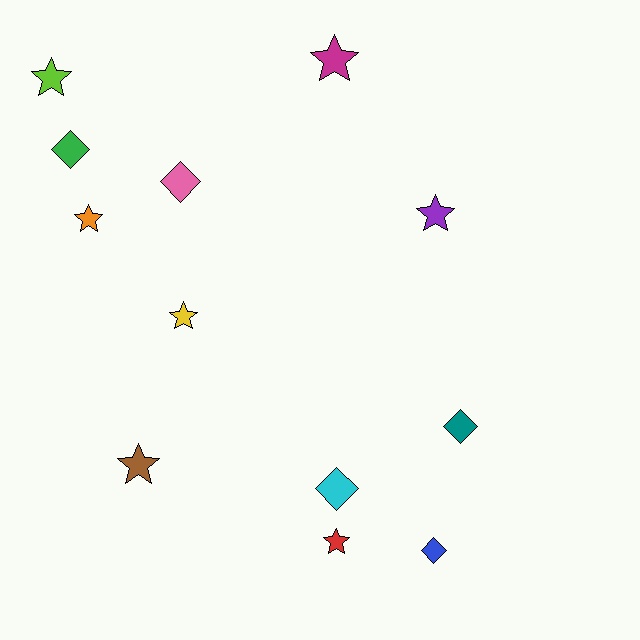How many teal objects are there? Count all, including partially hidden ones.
There is 1 teal object.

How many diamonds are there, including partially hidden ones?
There are 5 diamonds.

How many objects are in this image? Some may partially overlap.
There are 12 objects.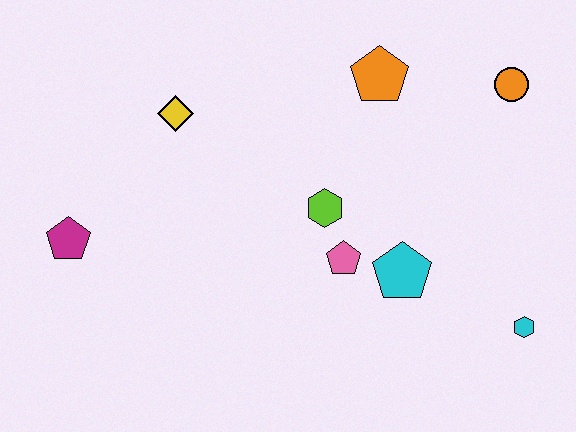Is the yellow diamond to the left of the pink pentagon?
Yes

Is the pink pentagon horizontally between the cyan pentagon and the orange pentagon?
No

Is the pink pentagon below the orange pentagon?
Yes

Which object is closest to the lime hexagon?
The pink pentagon is closest to the lime hexagon.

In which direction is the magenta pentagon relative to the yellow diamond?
The magenta pentagon is below the yellow diamond.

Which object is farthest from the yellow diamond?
The cyan hexagon is farthest from the yellow diamond.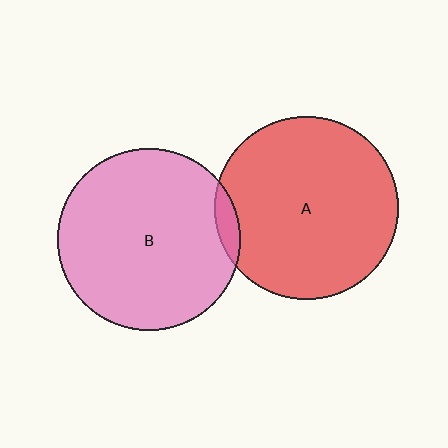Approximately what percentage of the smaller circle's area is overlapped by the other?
Approximately 5%.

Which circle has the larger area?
Circle A (red).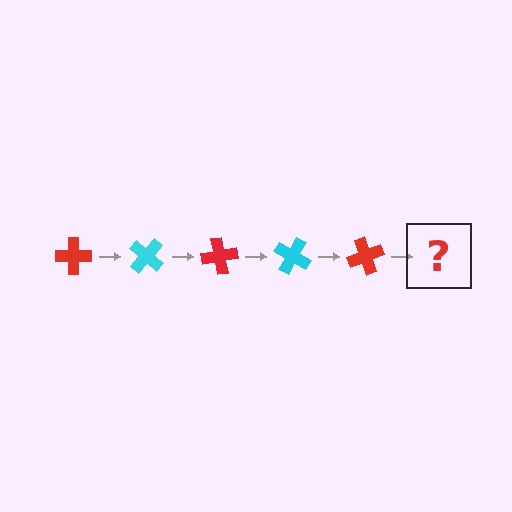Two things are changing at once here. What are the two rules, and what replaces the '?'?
The two rules are that it rotates 40 degrees each step and the color cycles through red and cyan. The '?' should be a cyan cross, rotated 200 degrees from the start.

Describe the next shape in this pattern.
It should be a cyan cross, rotated 200 degrees from the start.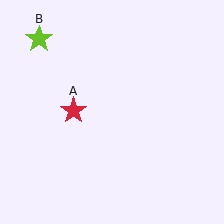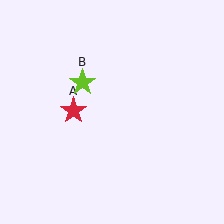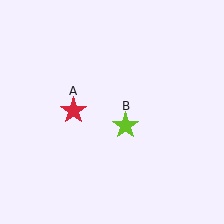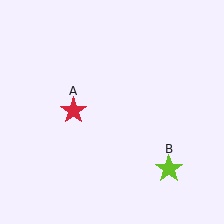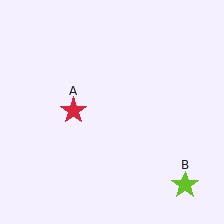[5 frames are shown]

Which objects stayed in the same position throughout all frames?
Red star (object A) remained stationary.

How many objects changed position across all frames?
1 object changed position: lime star (object B).